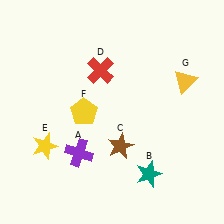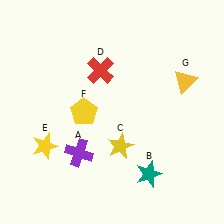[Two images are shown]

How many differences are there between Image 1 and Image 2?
There is 1 difference between the two images.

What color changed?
The star (C) changed from brown in Image 1 to yellow in Image 2.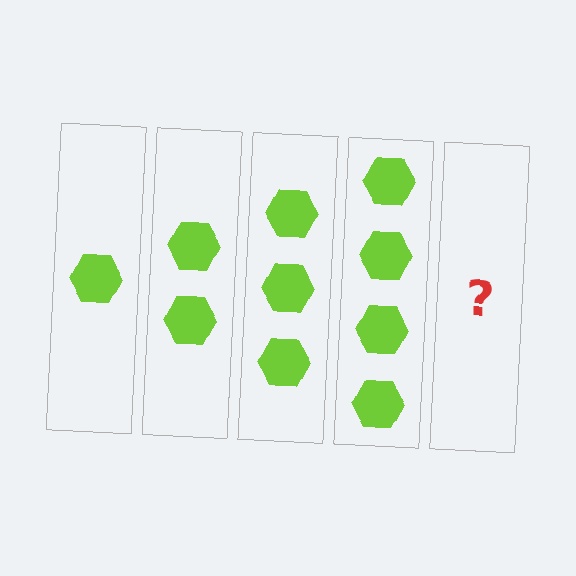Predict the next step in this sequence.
The next step is 5 hexagons.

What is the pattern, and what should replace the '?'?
The pattern is that each step adds one more hexagon. The '?' should be 5 hexagons.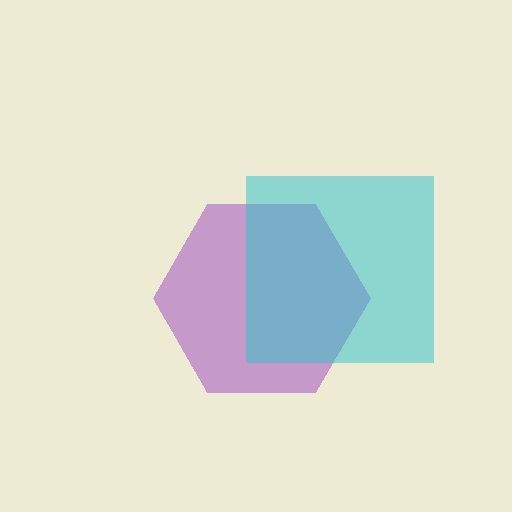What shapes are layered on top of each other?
The layered shapes are: a purple hexagon, a cyan square.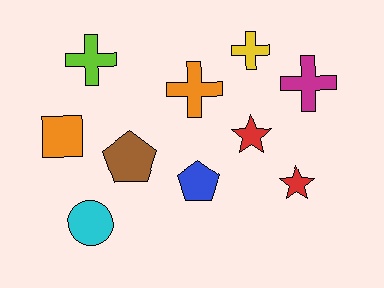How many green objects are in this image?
There are no green objects.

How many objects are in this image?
There are 10 objects.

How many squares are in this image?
There is 1 square.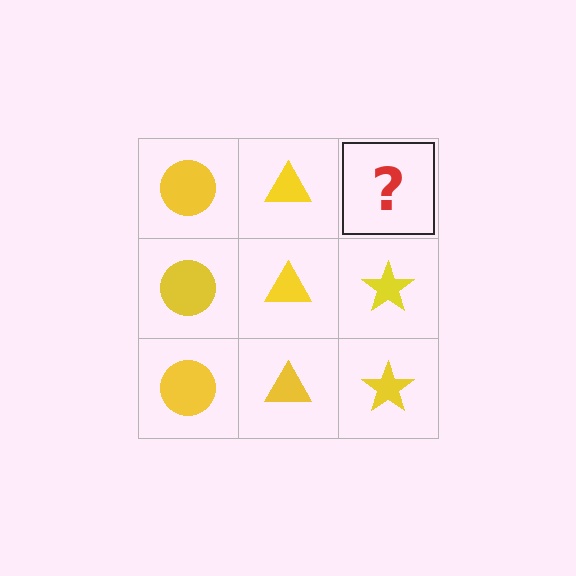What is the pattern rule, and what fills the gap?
The rule is that each column has a consistent shape. The gap should be filled with a yellow star.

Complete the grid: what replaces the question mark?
The question mark should be replaced with a yellow star.